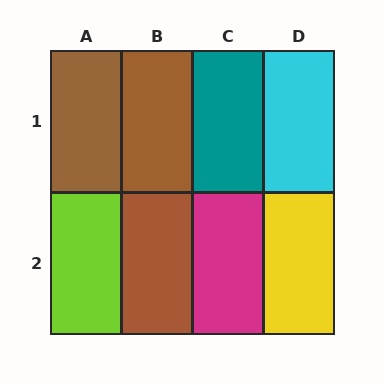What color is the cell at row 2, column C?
Magenta.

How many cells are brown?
3 cells are brown.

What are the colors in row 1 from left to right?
Brown, brown, teal, cyan.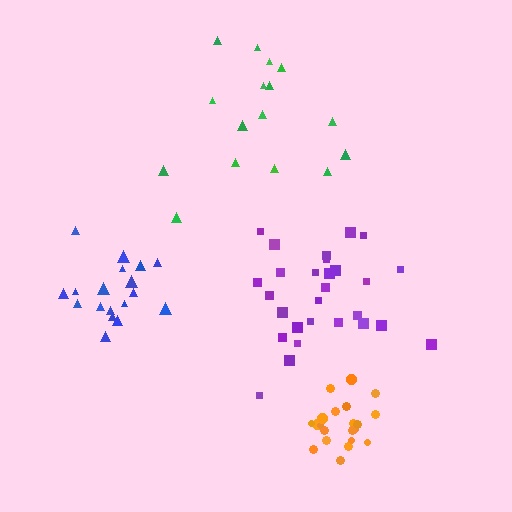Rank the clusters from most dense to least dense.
orange, purple, blue, green.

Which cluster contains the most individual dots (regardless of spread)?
Purple (28).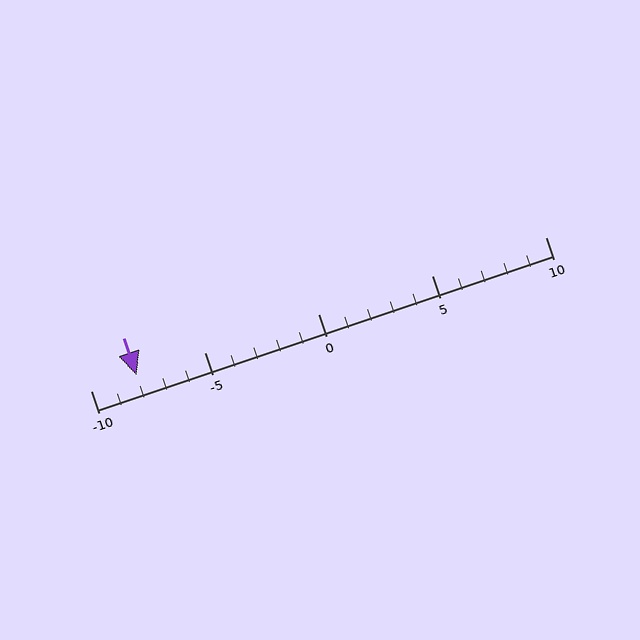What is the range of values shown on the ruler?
The ruler shows values from -10 to 10.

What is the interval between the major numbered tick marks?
The major tick marks are spaced 5 units apart.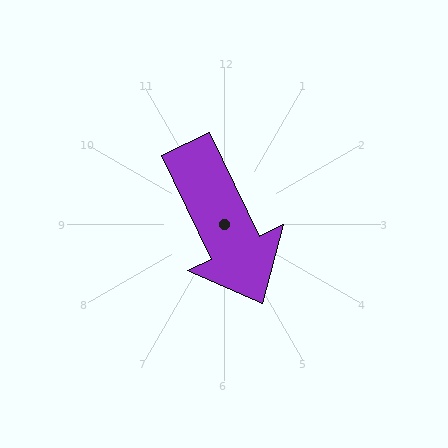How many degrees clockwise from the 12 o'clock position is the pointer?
Approximately 154 degrees.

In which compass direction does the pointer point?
Southeast.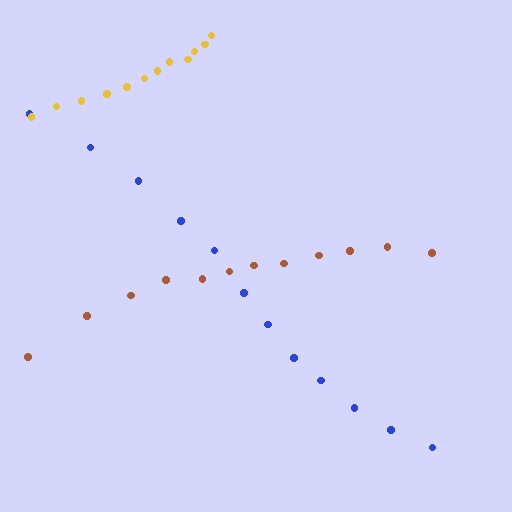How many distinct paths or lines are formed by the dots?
There are 3 distinct paths.